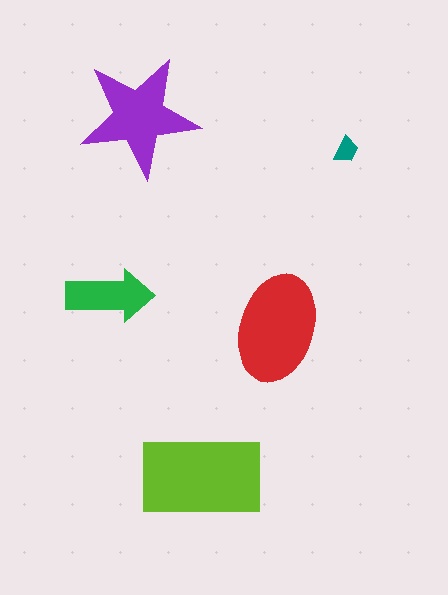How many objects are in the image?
There are 5 objects in the image.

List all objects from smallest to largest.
The teal trapezoid, the green arrow, the purple star, the red ellipse, the lime rectangle.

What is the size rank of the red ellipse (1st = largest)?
2nd.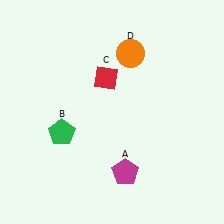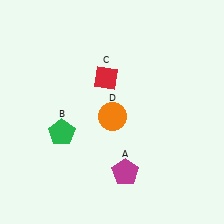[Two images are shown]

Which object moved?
The orange circle (D) moved down.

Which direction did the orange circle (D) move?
The orange circle (D) moved down.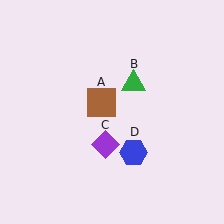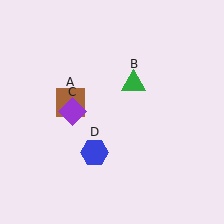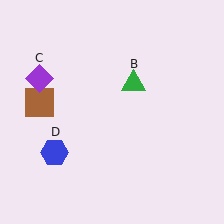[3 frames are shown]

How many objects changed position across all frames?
3 objects changed position: brown square (object A), purple diamond (object C), blue hexagon (object D).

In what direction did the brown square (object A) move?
The brown square (object A) moved left.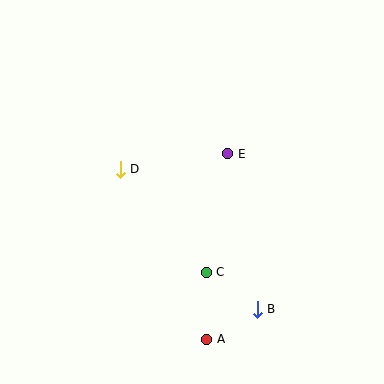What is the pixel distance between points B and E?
The distance between B and E is 158 pixels.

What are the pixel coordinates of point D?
Point D is at (120, 169).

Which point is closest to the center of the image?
Point E at (228, 154) is closest to the center.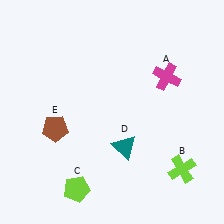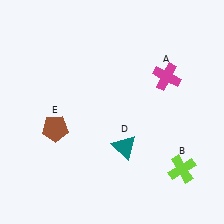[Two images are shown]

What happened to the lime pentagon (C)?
The lime pentagon (C) was removed in Image 2. It was in the bottom-left area of Image 1.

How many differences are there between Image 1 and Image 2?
There is 1 difference between the two images.